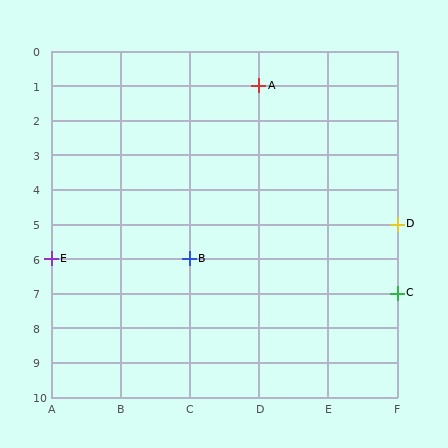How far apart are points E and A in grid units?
Points E and A are 3 columns and 5 rows apart (about 5.8 grid units diagonally).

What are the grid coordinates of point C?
Point C is at grid coordinates (F, 7).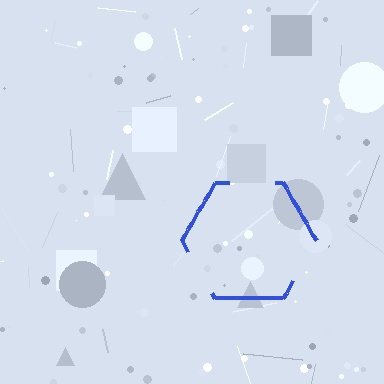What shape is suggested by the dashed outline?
The dashed outline suggests a hexagon.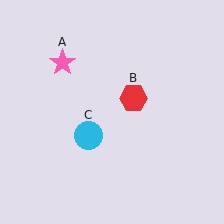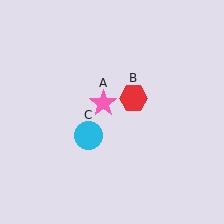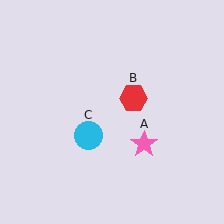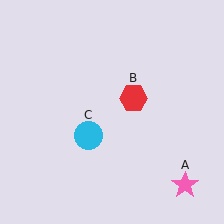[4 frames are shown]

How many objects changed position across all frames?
1 object changed position: pink star (object A).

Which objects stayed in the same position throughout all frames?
Red hexagon (object B) and cyan circle (object C) remained stationary.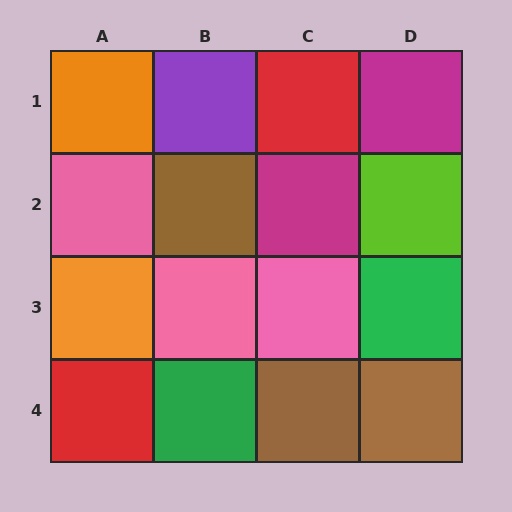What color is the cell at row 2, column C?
Magenta.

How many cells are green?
2 cells are green.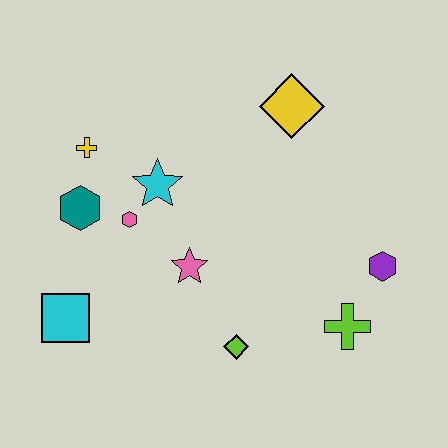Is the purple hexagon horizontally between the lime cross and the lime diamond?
No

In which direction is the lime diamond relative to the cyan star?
The lime diamond is below the cyan star.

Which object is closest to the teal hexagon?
The pink hexagon is closest to the teal hexagon.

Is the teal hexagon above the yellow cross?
No